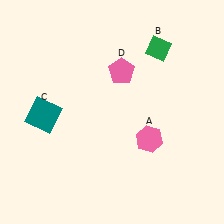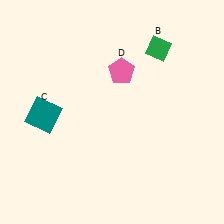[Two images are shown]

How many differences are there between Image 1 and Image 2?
There is 1 difference between the two images.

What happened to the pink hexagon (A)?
The pink hexagon (A) was removed in Image 2. It was in the bottom-right area of Image 1.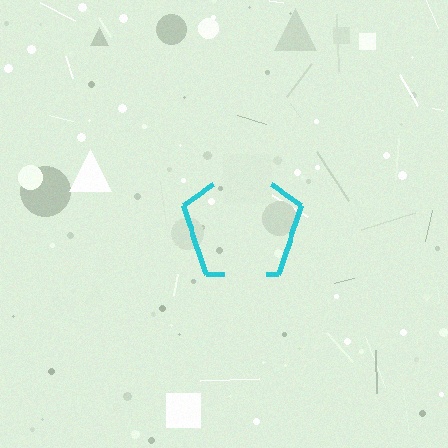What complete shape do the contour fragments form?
The contour fragments form a pentagon.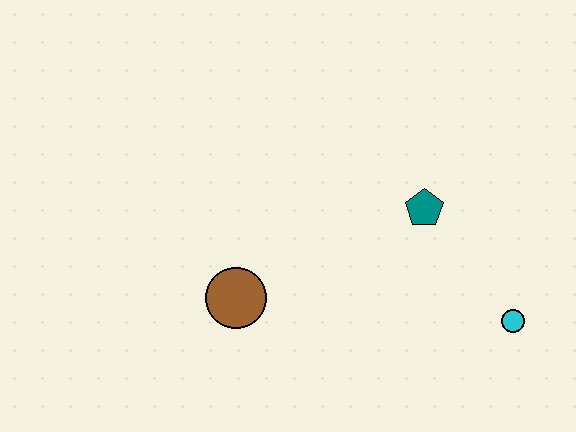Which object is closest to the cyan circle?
The teal pentagon is closest to the cyan circle.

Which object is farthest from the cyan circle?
The brown circle is farthest from the cyan circle.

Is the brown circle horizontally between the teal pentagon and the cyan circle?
No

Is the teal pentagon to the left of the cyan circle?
Yes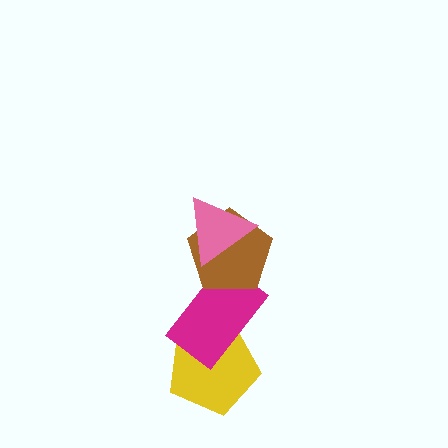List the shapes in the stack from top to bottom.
From top to bottom: the pink triangle, the brown pentagon, the magenta rectangle, the yellow pentagon.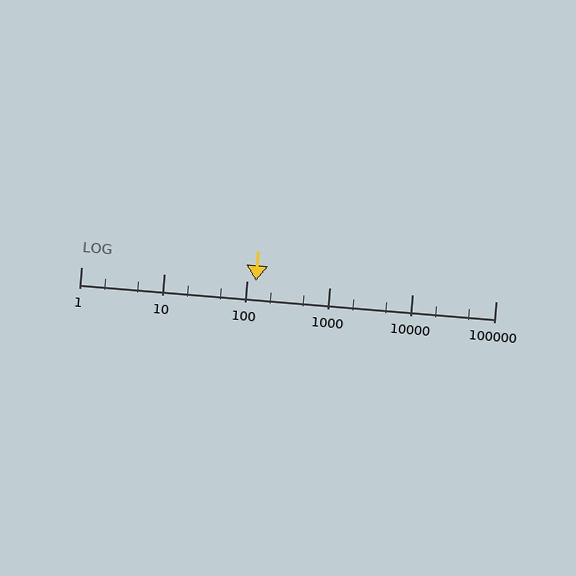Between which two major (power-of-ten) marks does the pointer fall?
The pointer is between 100 and 1000.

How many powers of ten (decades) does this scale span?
The scale spans 5 decades, from 1 to 100000.